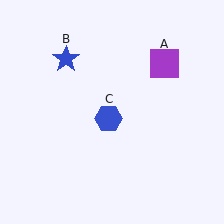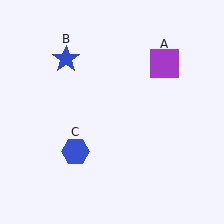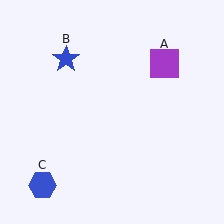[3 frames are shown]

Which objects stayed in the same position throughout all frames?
Purple square (object A) and blue star (object B) remained stationary.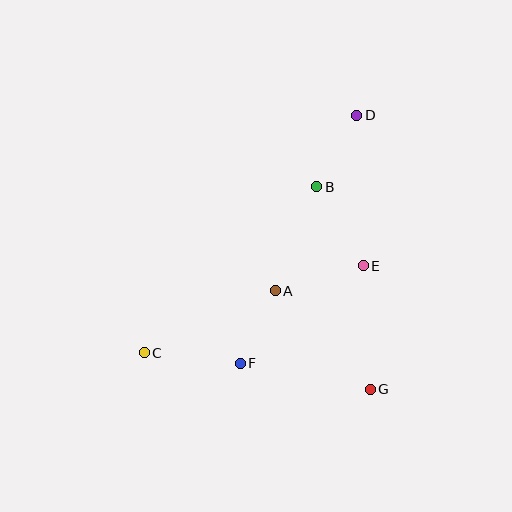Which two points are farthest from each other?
Points C and D are farthest from each other.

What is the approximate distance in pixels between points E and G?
The distance between E and G is approximately 124 pixels.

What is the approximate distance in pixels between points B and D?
The distance between B and D is approximately 82 pixels.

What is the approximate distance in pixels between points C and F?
The distance between C and F is approximately 96 pixels.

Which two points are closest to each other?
Points A and F are closest to each other.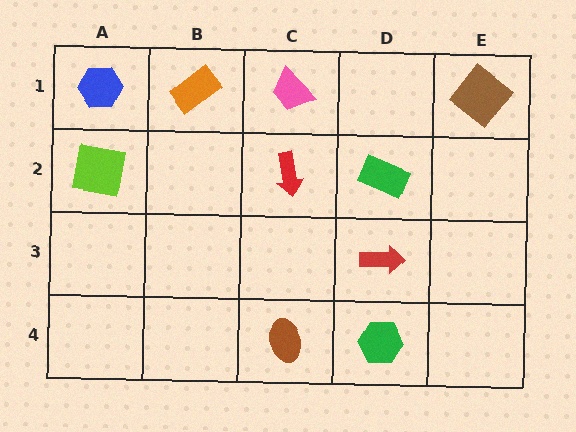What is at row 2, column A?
A lime square.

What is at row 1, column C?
A pink trapezoid.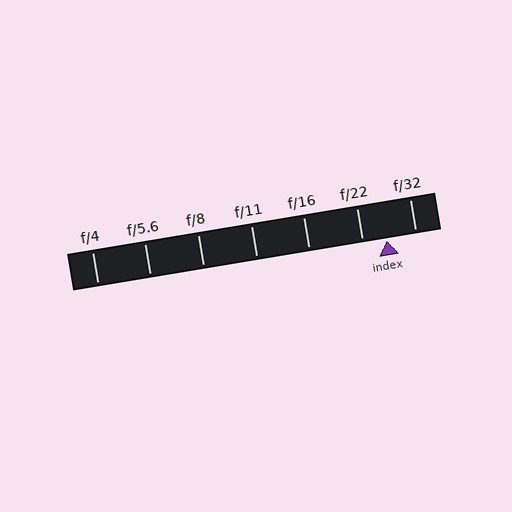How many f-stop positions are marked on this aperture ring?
There are 7 f-stop positions marked.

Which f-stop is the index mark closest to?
The index mark is closest to f/22.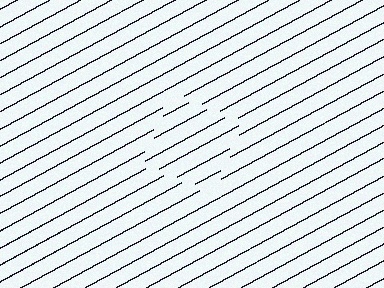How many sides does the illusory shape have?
4 sides — the line-ends trace a square.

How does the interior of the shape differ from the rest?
The interior of the shape contains the same grating, shifted by half a period — the contour is defined by the phase discontinuity where line-ends from the inner and outer gratings abut.